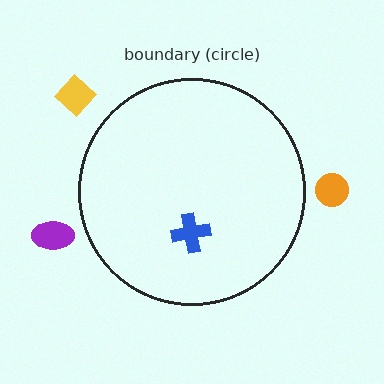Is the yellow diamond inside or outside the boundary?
Outside.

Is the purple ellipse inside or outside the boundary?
Outside.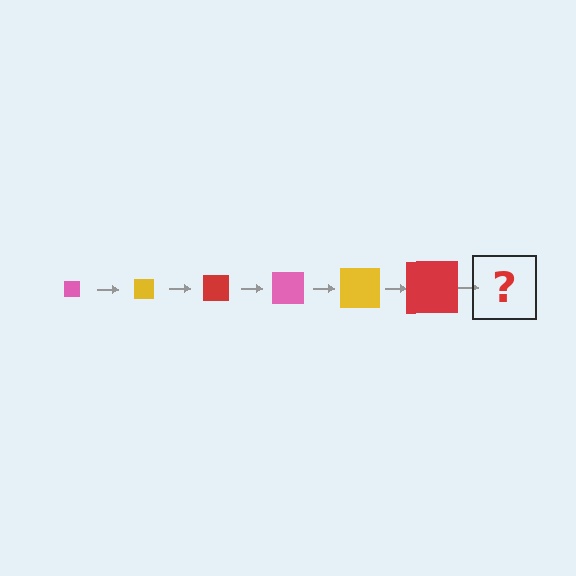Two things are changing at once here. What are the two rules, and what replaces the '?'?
The two rules are that the square grows larger each step and the color cycles through pink, yellow, and red. The '?' should be a pink square, larger than the previous one.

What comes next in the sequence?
The next element should be a pink square, larger than the previous one.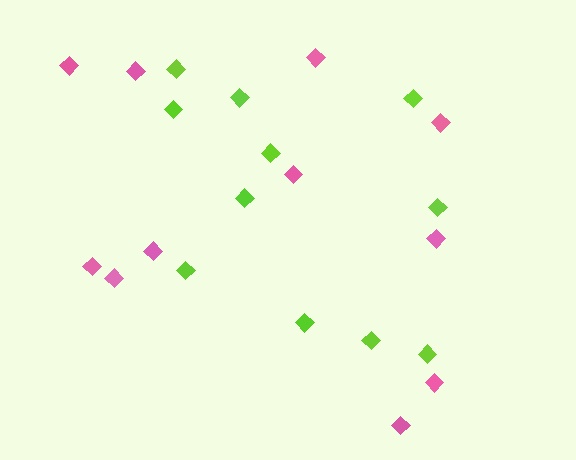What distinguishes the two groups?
There are 2 groups: one group of lime diamonds (11) and one group of pink diamonds (11).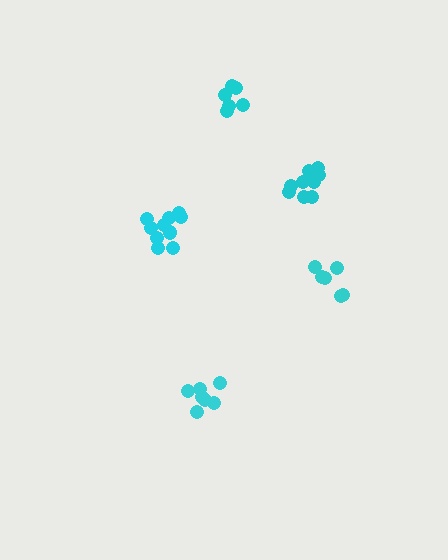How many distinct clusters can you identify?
There are 5 distinct clusters.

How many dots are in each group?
Group 1: 11 dots, Group 2: 6 dots, Group 3: 7 dots, Group 4: 11 dots, Group 5: 6 dots (41 total).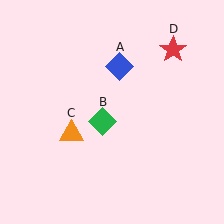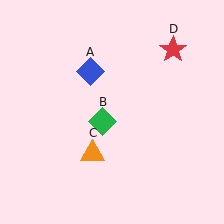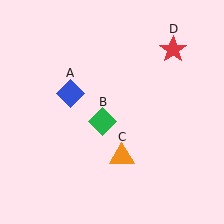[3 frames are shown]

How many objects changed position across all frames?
2 objects changed position: blue diamond (object A), orange triangle (object C).